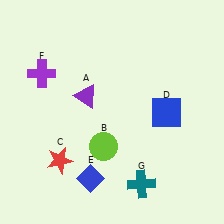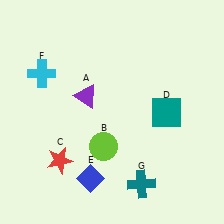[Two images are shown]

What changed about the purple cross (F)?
In Image 1, F is purple. In Image 2, it changed to cyan.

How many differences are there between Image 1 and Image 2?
There are 2 differences between the two images.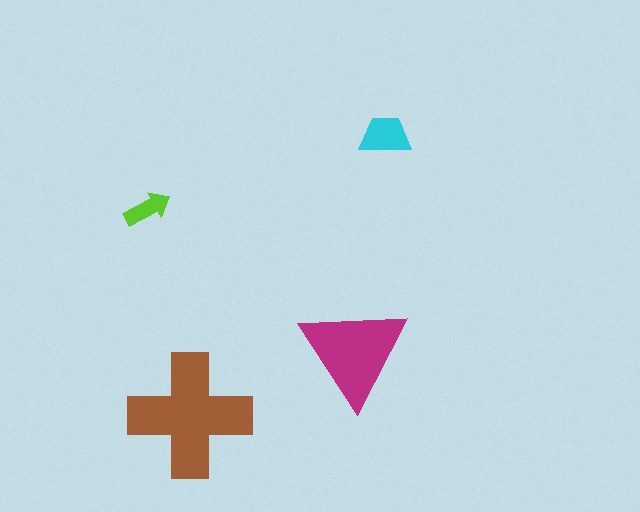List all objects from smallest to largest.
The lime arrow, the cyan trapezoid, the magenta triangle, the brown cross.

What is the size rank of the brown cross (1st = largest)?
1st.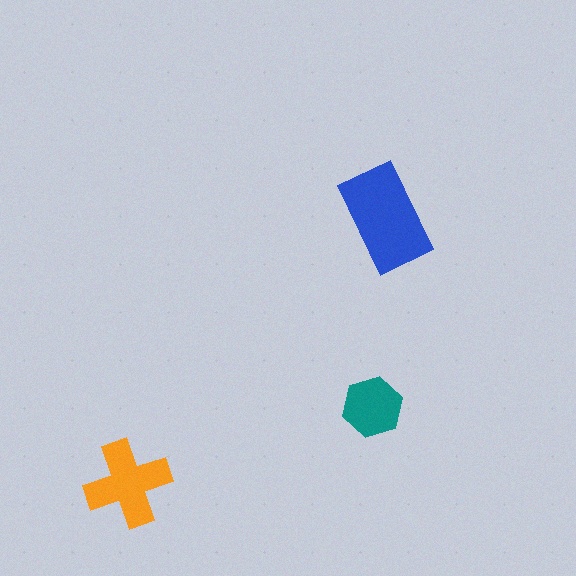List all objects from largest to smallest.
The blue rectangle, the orange cross, the teal hexagon.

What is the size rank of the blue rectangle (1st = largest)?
1st.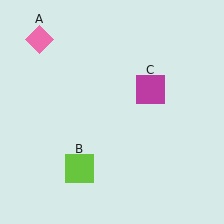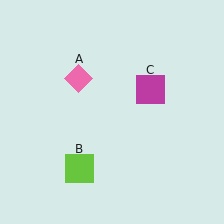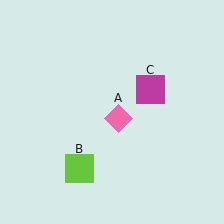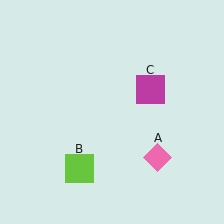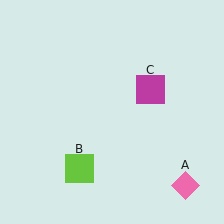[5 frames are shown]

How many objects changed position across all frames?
1 object changed position: pink diamond (object A).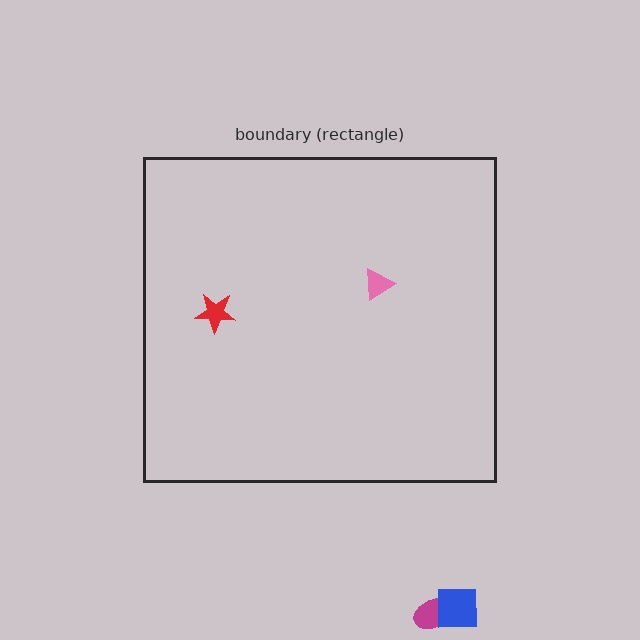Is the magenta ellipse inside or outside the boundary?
Outside.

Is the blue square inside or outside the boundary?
Outside.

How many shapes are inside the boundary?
2 inside, 2 outside.